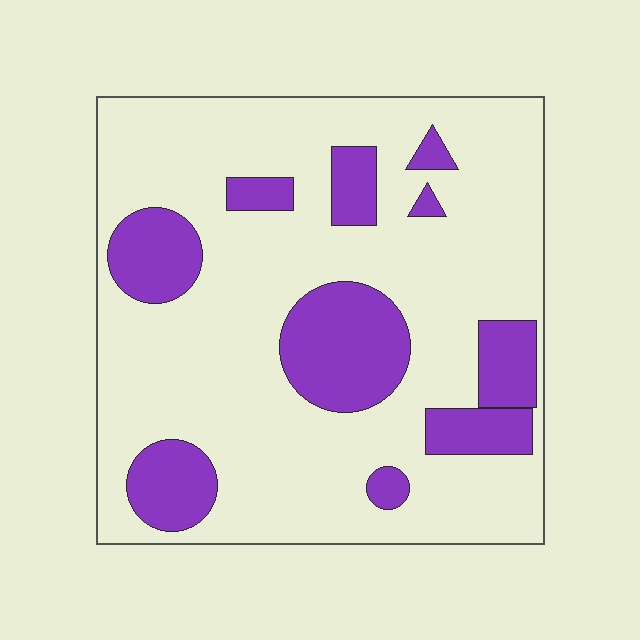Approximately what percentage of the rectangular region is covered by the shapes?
Approximately 25%.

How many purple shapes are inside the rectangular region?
10.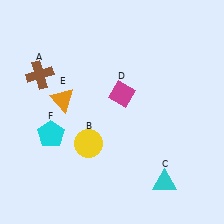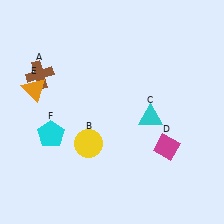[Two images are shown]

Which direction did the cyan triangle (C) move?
The cyan triangle (C) moved up.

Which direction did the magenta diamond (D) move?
The magenta diamond (D) moved down.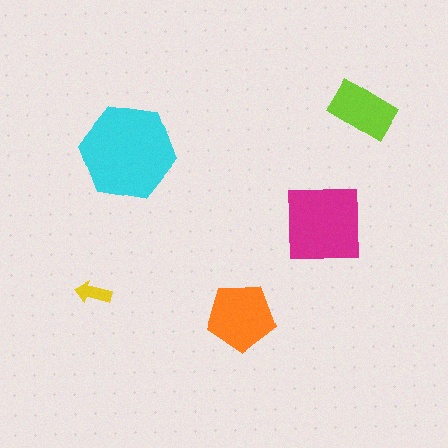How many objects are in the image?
There are 5 objects in the image.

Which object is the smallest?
The yellow arrow.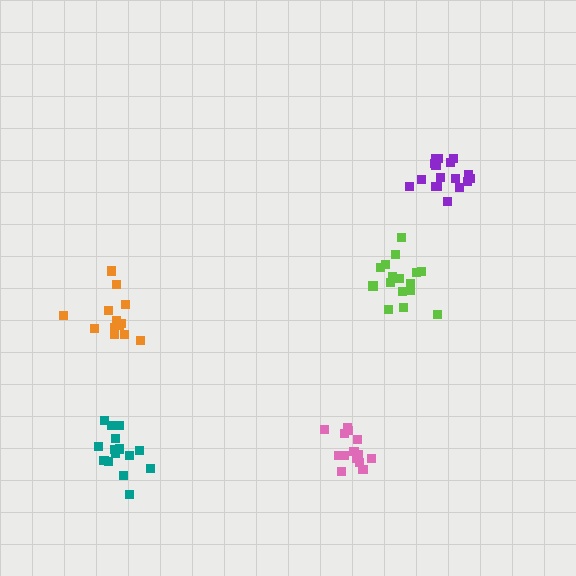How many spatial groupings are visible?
There are 5 spatial groupings.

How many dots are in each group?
Group 1: 15 dots, Group 2: 16 dots, Group 3: 15 dots, Group 4: 13 dots, Group 5: 17 dots (76 total).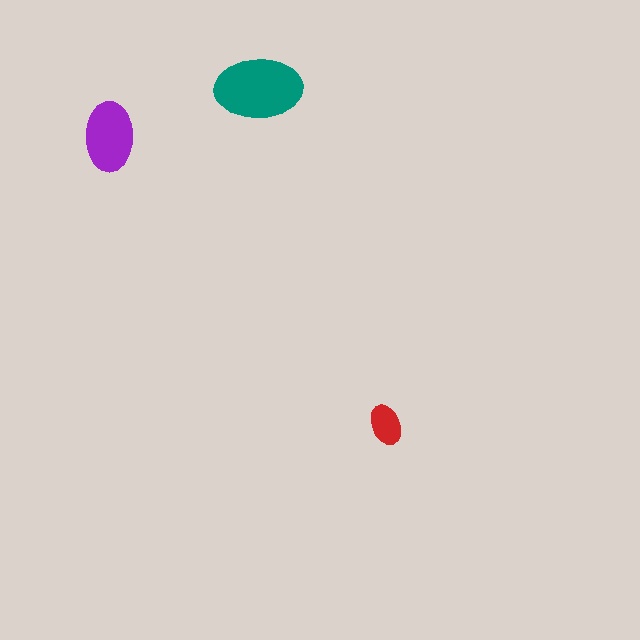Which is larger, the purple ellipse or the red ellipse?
The purple one.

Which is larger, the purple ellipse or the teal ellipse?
The teal one.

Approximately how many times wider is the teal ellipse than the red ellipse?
About 2 times wider.